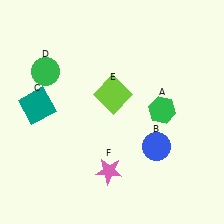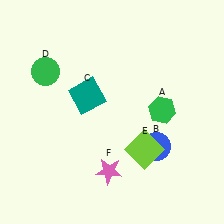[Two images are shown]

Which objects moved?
The objects that moved are: the teal square (C), the lime square (E).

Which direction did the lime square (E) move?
The lime square (E) moved down.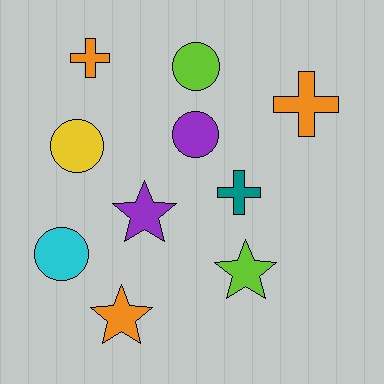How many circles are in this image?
There are 4 circles.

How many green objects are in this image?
There are no green objects.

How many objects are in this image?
There are 10 objects.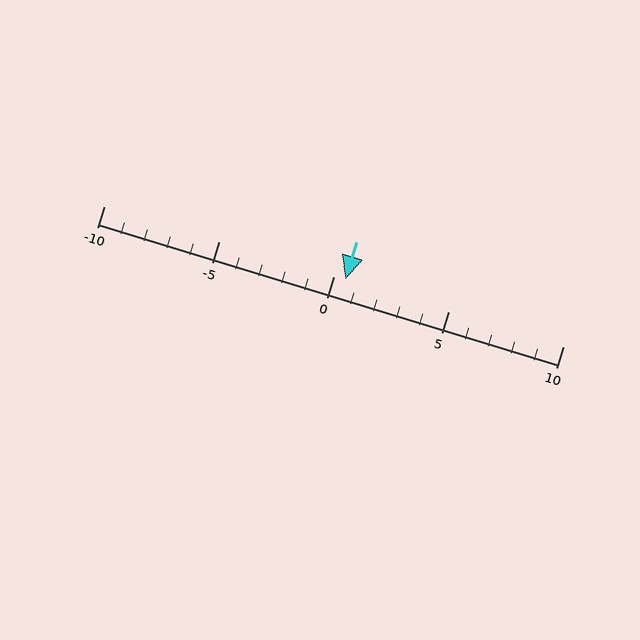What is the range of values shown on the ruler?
The ruler shows values from -10 to 10.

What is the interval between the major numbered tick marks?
The major tick marks are spaced 5 units apart.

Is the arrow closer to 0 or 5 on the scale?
The arrow is closer to 0.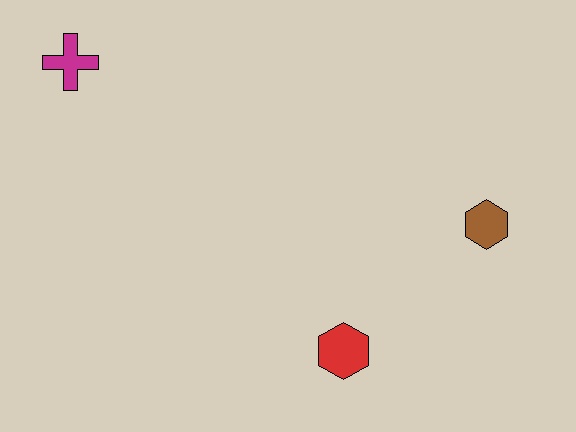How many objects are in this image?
There are 3 objects.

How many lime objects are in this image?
There are no lime objects.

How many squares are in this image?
There are no squares.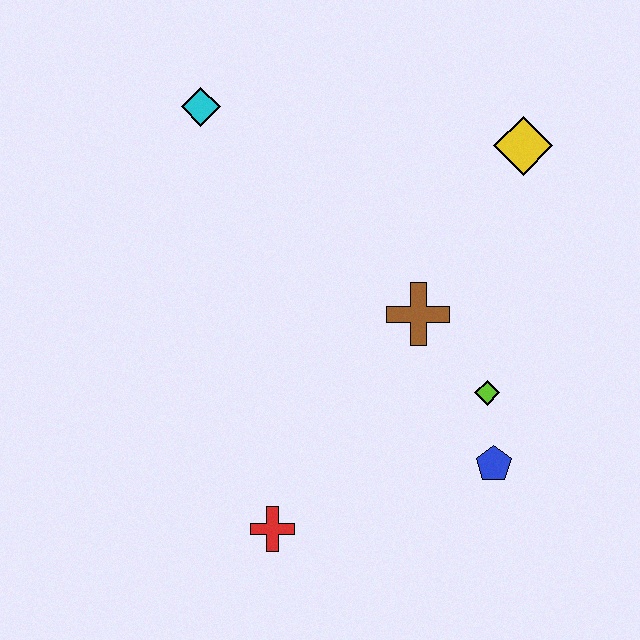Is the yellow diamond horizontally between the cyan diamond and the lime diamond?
No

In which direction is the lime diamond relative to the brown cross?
The lime diamond is below the brown cross.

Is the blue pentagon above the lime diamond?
No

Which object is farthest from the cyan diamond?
The blue pentagon is farthest from the cyan diamond.